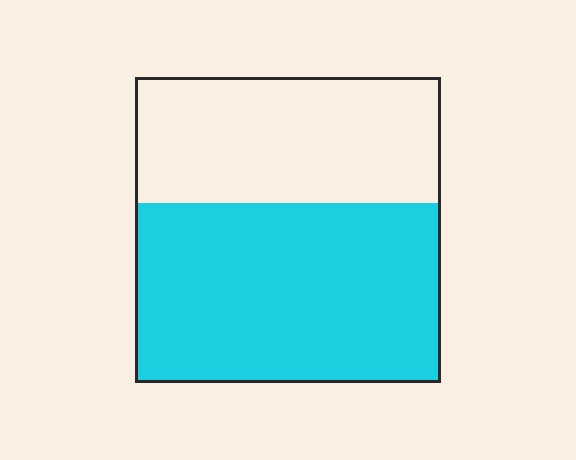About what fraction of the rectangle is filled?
About three fifths (3/5).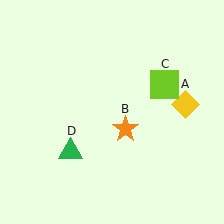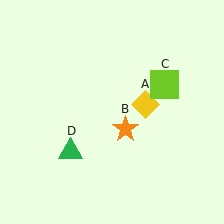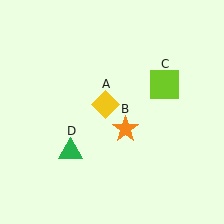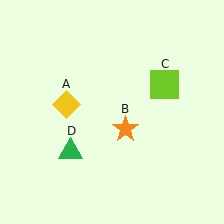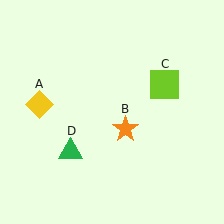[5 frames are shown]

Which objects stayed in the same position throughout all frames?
Orange star (object B) and lime square (object C) and green triangle (object D) remained stationary.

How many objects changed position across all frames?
1 object changed position: yellow diamond (object A).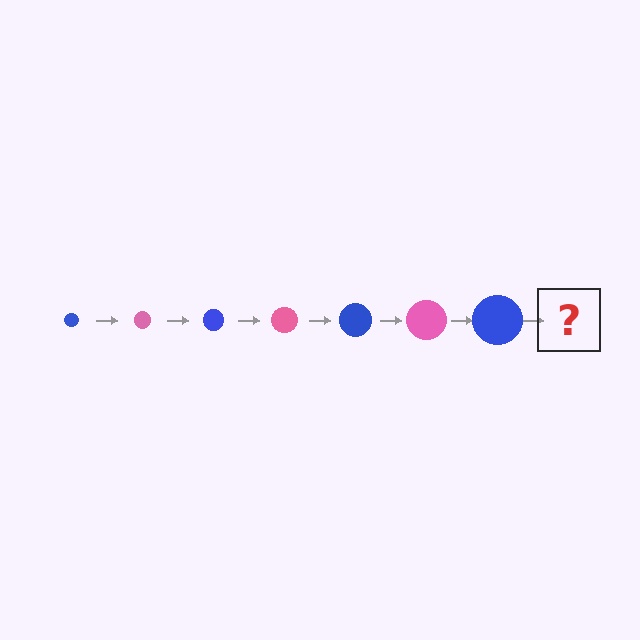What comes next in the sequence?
The next element should be a pink circle, larger than the previous one.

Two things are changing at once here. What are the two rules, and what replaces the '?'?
The two rules are that the circle grows larger each step and the color cycles through blue and pink. The '?' should be a pink circle, larger than the previous one.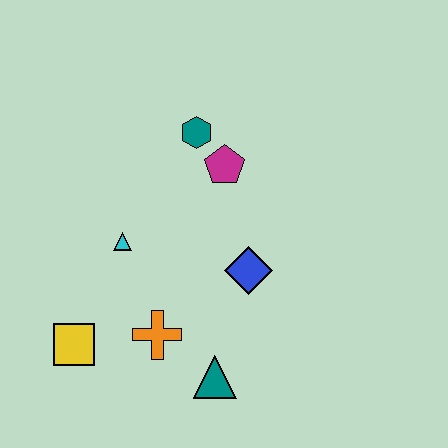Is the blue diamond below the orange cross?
No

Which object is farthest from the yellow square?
The teal hexagon is farthest from the yellow square.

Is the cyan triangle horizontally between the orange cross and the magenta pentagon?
No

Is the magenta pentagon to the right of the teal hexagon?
Yes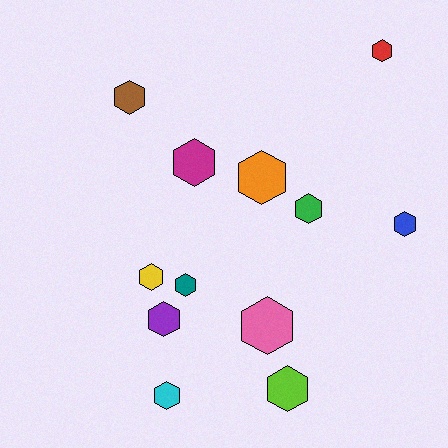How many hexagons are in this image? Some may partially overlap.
There are 12 hexagons.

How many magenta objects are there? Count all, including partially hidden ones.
There is 1 magenta object.